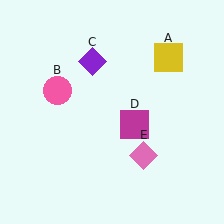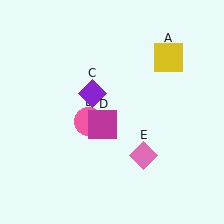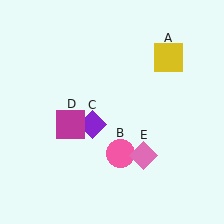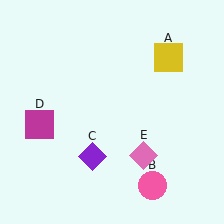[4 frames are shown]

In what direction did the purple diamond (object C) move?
The purple diamond (object C) moved down.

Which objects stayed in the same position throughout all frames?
Yellow square (object A) and pink diamond (object E) remained stationary.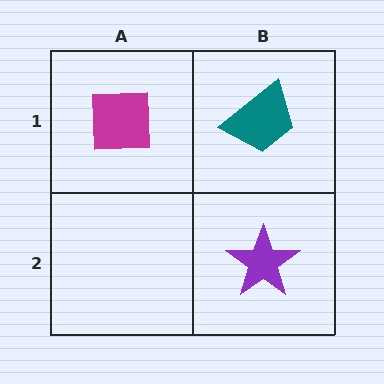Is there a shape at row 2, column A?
No, that cell is empty.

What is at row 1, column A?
A magenta square.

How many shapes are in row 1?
2 shapes.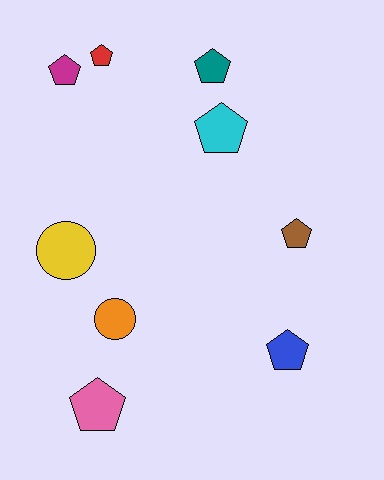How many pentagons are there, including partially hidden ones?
There are 7 pentagons.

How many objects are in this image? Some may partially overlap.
There are 9 objects.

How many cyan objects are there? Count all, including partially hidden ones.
There is 1 cyan object.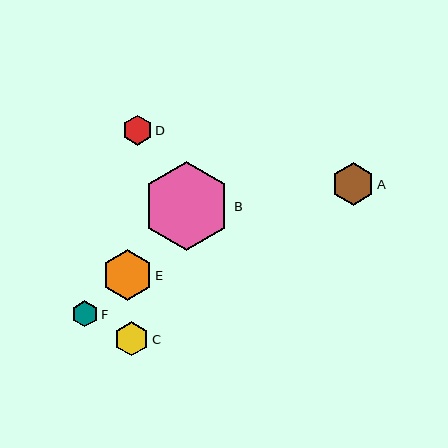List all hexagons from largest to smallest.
From largest to smallest: B, E, A, C, D, F.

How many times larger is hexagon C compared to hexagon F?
Hexagon C is approximately 1.3 times the size of hexagon F.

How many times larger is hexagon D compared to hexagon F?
Hexagon D is approximately 1.2 times the size of hexagon F.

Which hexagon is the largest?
Hexagon B is the largest with a size of approximately 89 pixels.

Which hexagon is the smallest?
Hexagon F is the smallest with a size of approximately 26 pixels.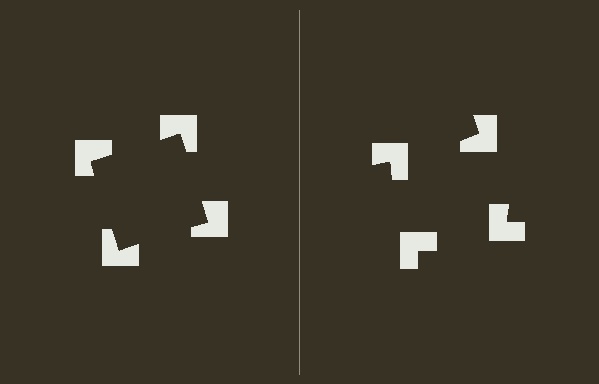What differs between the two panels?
The notched squares are positioned identically on both sides; only the wedge orientations differ. On the left they align to a square; on the right they are misaligned.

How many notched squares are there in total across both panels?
8 — 4 on each side.